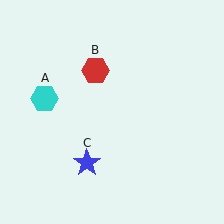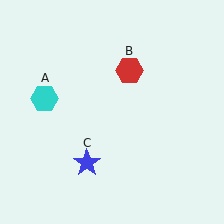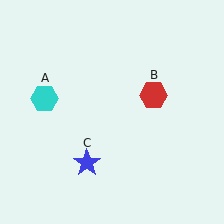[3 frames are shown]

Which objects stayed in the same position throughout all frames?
Cyan hexagon (object A) and blue star (object C) remained stationary.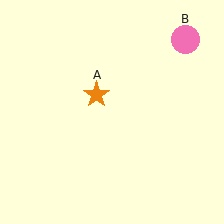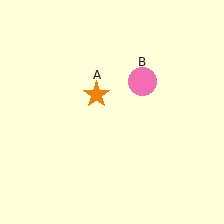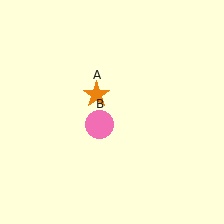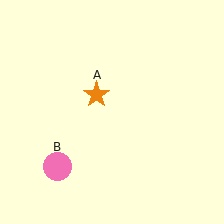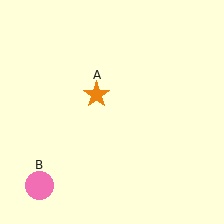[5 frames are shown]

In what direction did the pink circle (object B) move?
The pink circle (object B) moved down and to the left.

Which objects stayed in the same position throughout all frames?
Orange star (object A) remained stationary.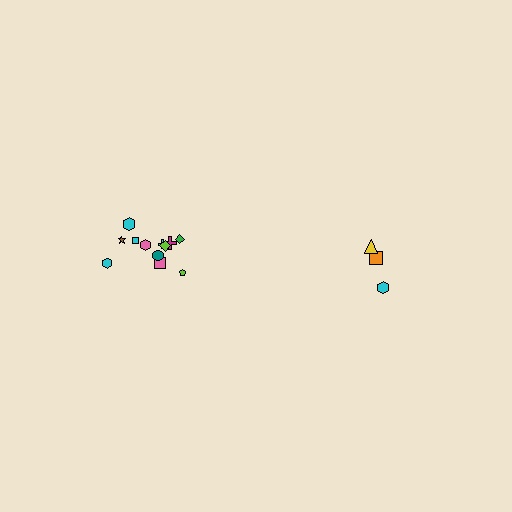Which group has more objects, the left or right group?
The left group.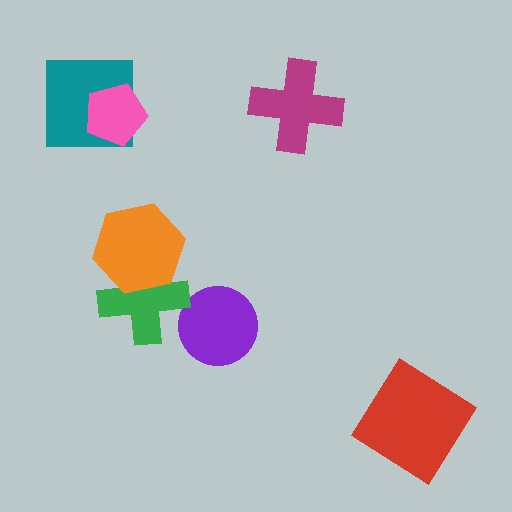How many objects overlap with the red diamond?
0 objects overlap with the red diamond.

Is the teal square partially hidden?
Yes, it is partially covered by another shape.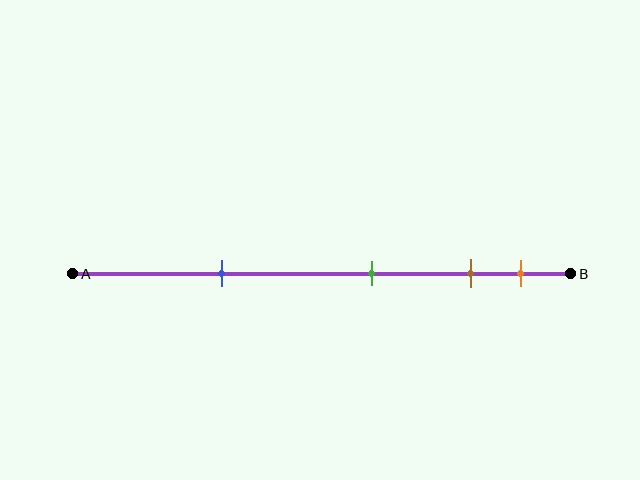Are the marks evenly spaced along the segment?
No, the marks are not evenly spaced.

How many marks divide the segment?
There are 4 marks dividing the segment.